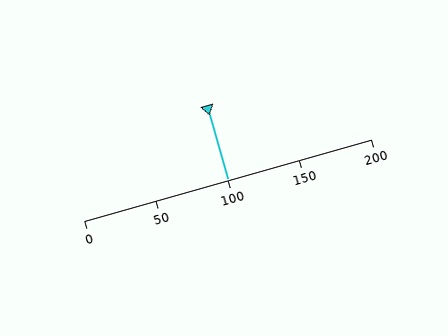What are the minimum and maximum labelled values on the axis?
The axis runs from 0 to 200.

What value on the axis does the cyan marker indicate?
The marker indicates approximately 100.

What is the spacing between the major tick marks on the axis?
The major ticks are spaced 50 apart.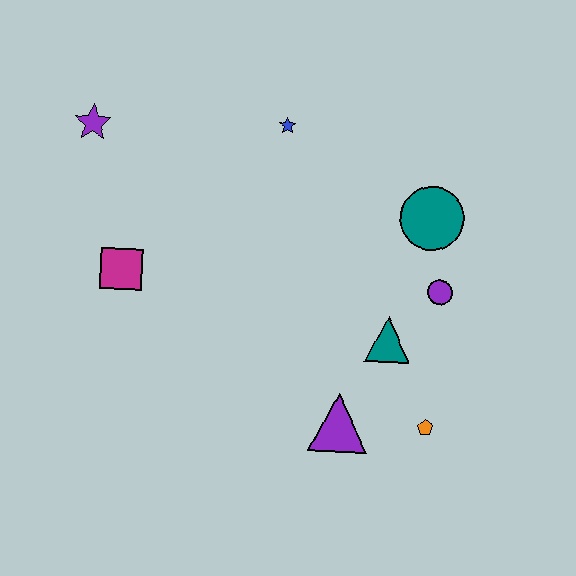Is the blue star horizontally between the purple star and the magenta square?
No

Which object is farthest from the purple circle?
The purple star is farthest from the purple circle.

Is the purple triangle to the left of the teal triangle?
Yes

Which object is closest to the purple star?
The magenta square is closest to the purple star.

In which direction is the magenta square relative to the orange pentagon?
The magenta square is to the left of the orange pentagon.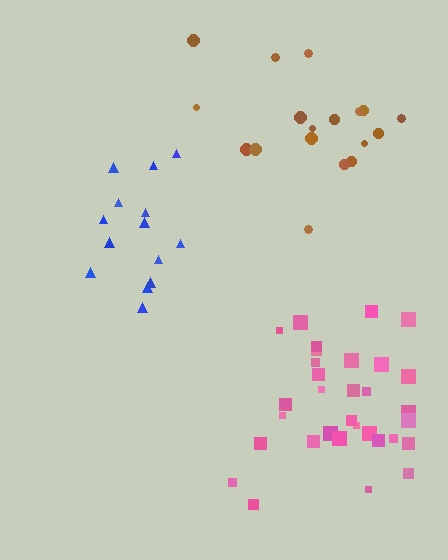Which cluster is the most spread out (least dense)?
Brown.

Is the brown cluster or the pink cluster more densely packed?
Pink.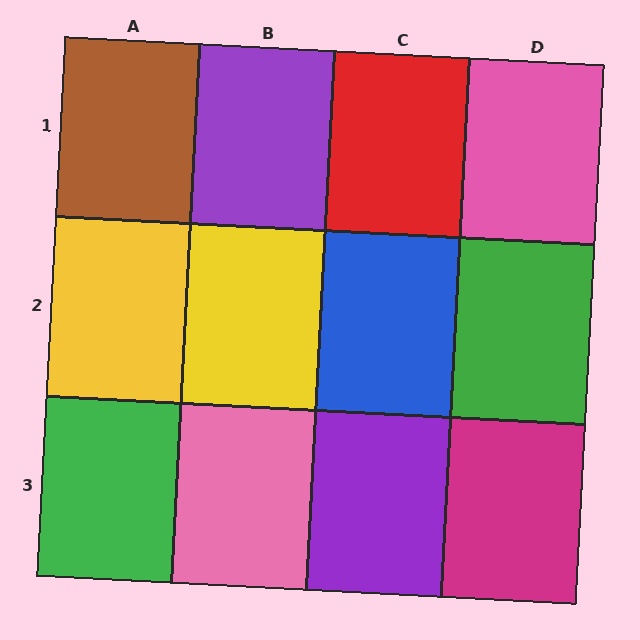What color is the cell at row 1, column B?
Purple.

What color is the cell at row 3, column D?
Magenta.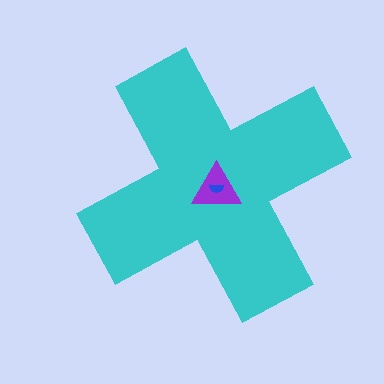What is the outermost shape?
The cyan cross.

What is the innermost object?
The blue semicircle.